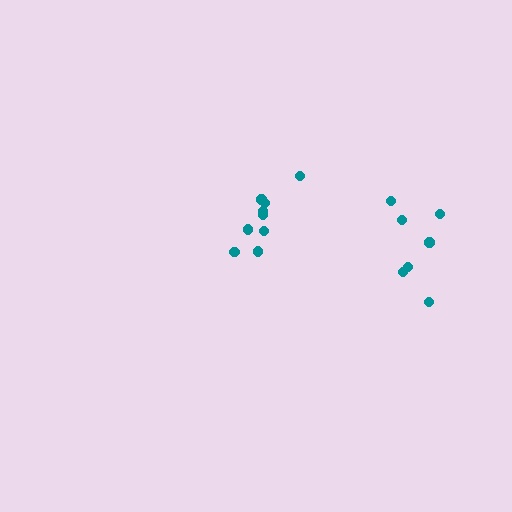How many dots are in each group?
Group 1: 7 dots, Group 2: 9 dots (16 total).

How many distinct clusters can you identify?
There are 2 distinct clusters.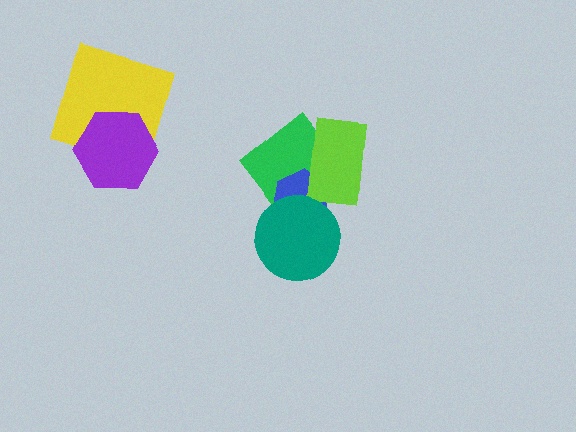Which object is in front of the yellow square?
The purple hexagon is in front of the yellow square.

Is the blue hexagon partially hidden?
Yes, it is partially covered by another shape.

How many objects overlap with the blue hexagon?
3 objects overlap with the blue hexagon.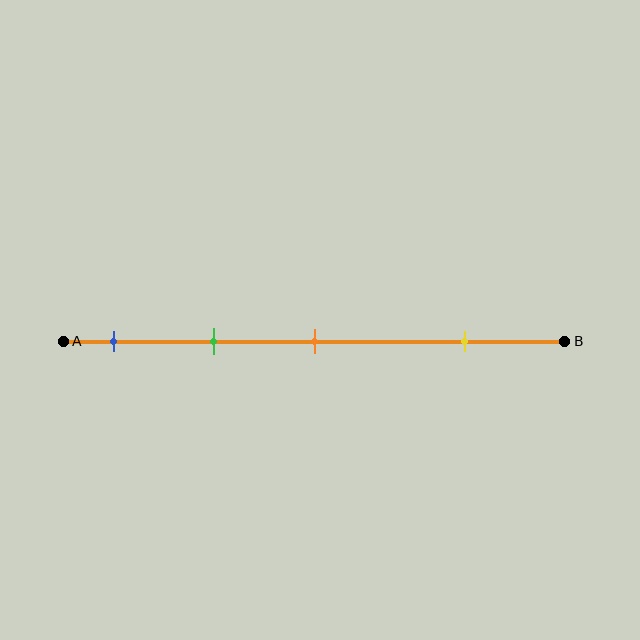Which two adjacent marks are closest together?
The blue and green marks are the closest adjacent pair.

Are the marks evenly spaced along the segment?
No, the marks are not evenly spaced.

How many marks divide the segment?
There are 4 marks dividing the segment.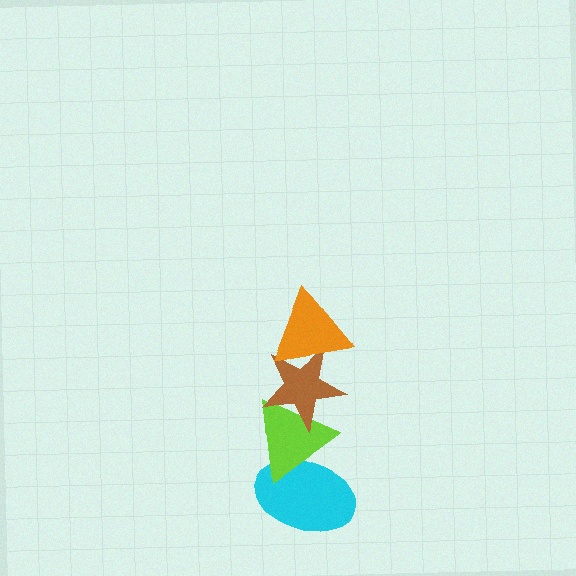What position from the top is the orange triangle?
The orange triangle is 1st from the top.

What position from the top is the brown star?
The brown star is 2nd from the top.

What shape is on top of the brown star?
The orange triangle is on top of the brown star.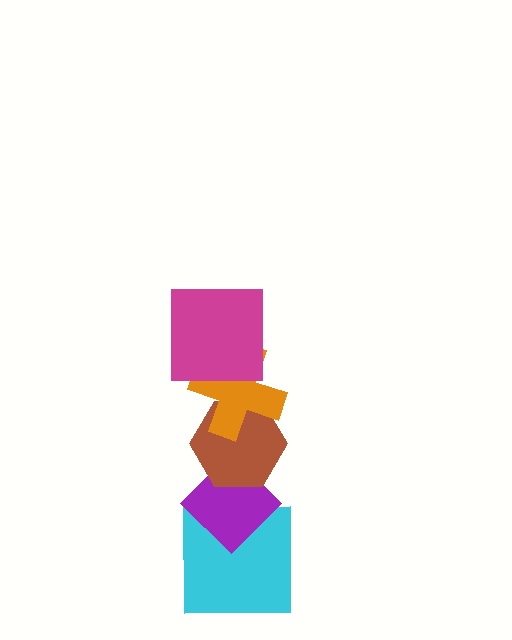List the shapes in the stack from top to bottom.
From top to bottom: the magenta square, the orange cross, the brown hexagon, the purple diamond, the cyan square.